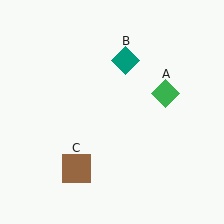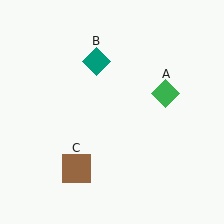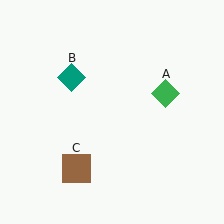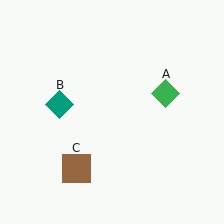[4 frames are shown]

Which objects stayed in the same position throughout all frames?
Green diamond (object A) and brown square (object C) remained stationary.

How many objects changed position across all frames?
1 object changed position: teal diamond (object B).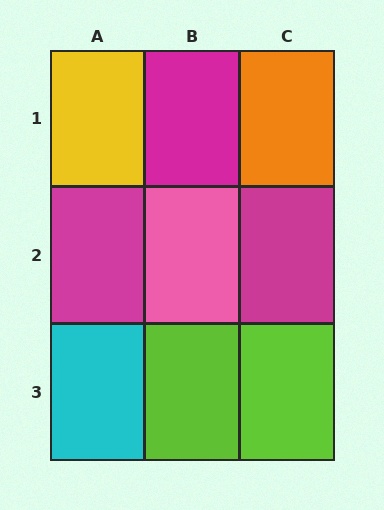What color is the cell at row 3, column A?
Cyan.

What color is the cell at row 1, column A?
Yellow.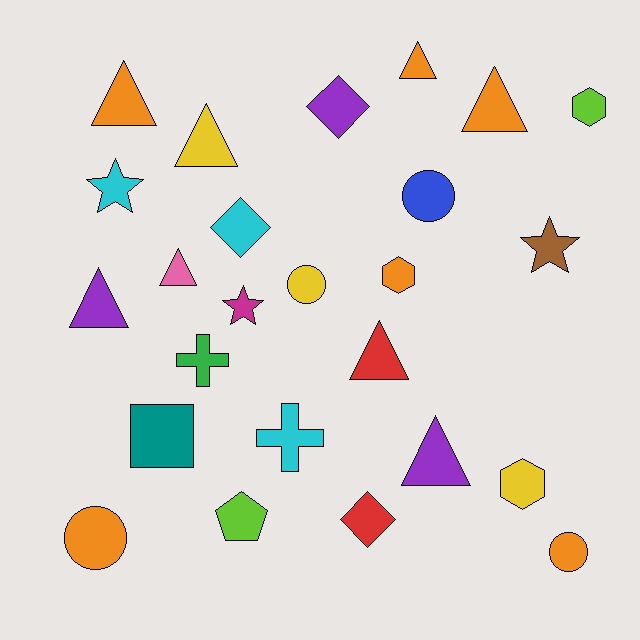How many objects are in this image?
There are 25 objects.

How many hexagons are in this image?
There are 3 hexagons.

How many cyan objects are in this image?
There are 3 cyan objects.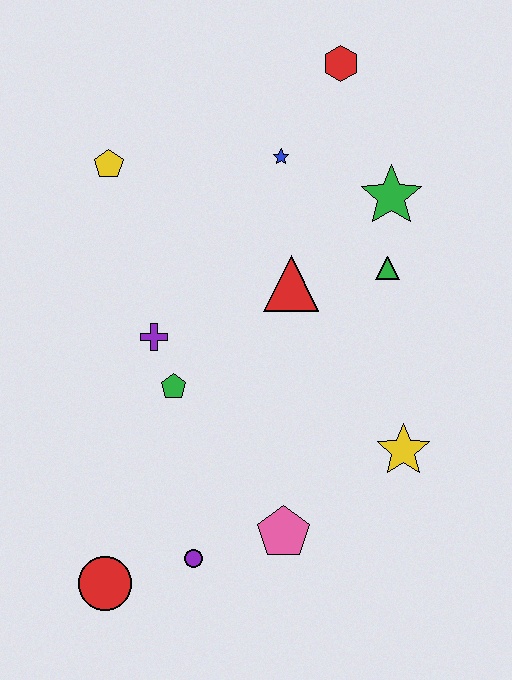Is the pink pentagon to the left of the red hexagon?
Yes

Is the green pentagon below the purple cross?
Yes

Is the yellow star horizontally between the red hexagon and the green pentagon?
No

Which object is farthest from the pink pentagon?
The red hexagon is farthest from the pink pentagon.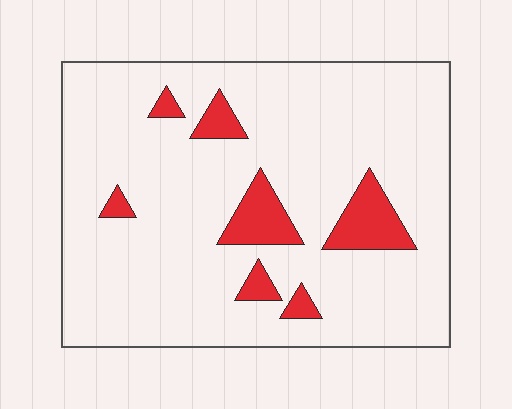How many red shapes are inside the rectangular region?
7.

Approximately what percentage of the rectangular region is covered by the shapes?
Approximately 10%.